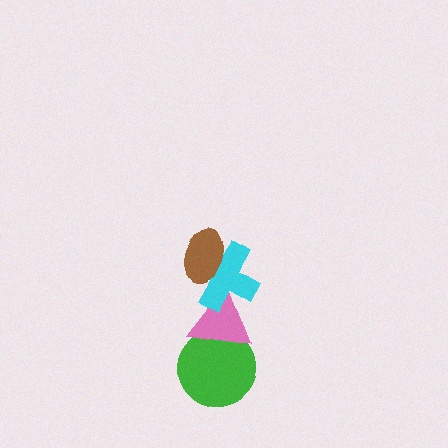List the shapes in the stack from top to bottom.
From top to bottom: the brown ellipse, the cyan cross, the pink triangle, the green circle.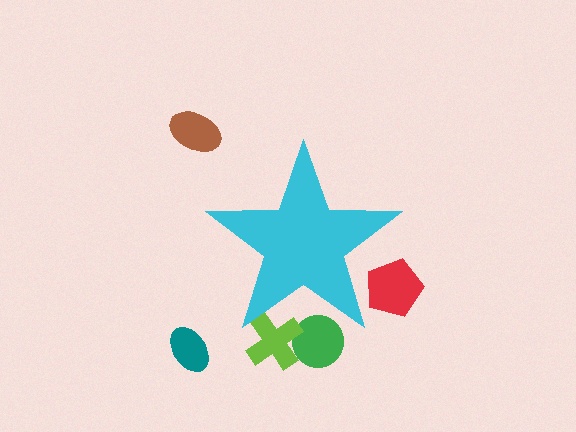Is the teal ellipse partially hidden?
No, the teal ellipse is fully visible.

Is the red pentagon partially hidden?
Yes, the red pentagon is partially hidden behind the cyan star.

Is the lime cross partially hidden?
Yes, the lime cross is partially hidden behind the cyan star.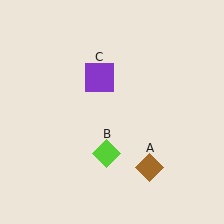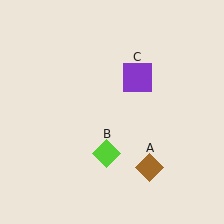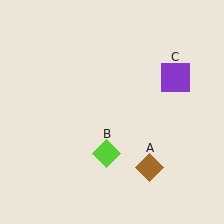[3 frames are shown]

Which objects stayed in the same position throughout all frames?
Brown diamond (object A) and lime diamond (object B) remained stationary.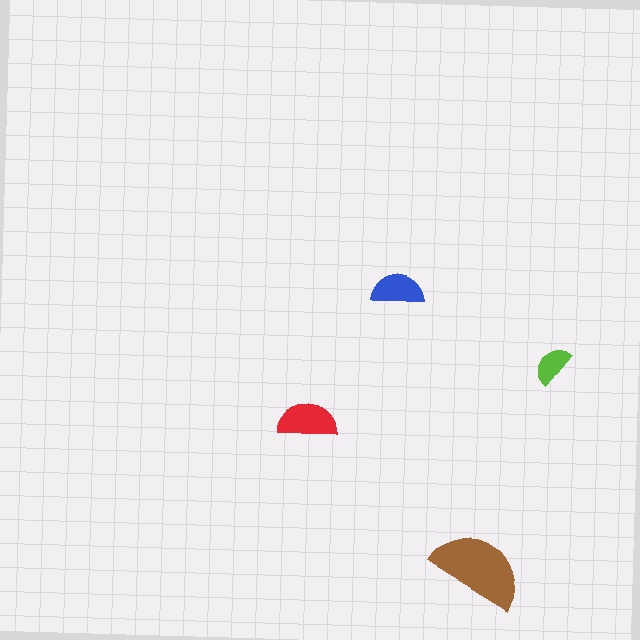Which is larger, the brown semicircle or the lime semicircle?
The brown one.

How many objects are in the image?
There are 4 objects in the image.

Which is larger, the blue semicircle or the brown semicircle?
The brown one.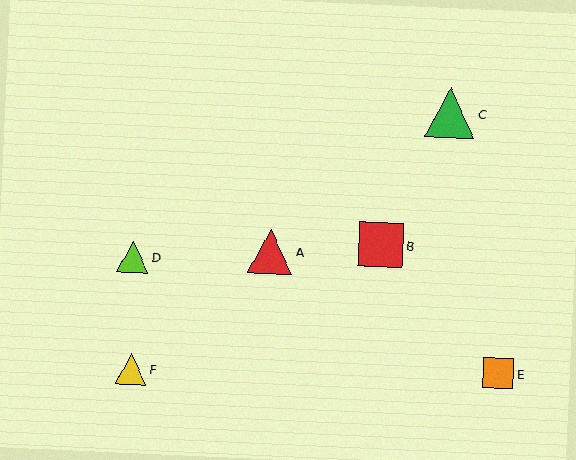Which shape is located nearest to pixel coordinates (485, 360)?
The orange square (labeled E) at (499, 374) is nearest to that location.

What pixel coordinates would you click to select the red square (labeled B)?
Click at (381, 245) to select the red square B.